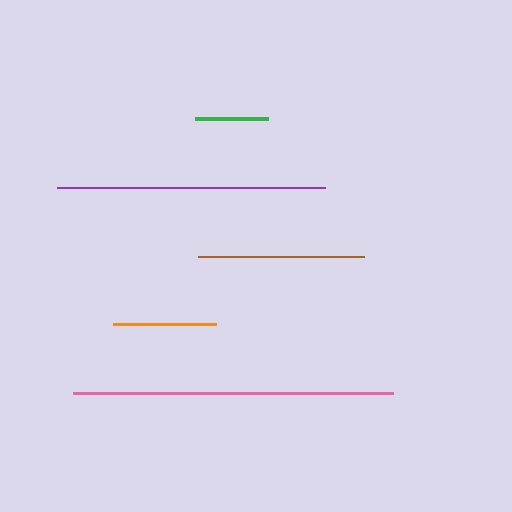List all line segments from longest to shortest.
From longest to shortest: pink, purple, brown, orange, green.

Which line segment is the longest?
The pink line is the longest at approximately 320 pixels.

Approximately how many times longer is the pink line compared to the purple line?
The pink line is approximately 1.2 times the length of the purple line.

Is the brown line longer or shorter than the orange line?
The brown line is longer than the orange line.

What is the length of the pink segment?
The pink segment is approximately 320 pixels long.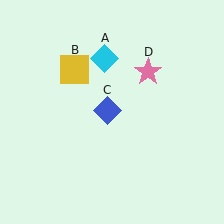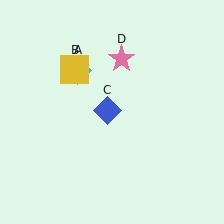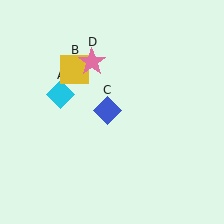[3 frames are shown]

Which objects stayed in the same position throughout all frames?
Yellow square (object B) and blue diamond (object C) remained stationary.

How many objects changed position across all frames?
2 objects changed position: cyan diamond (object A), pink star (object D).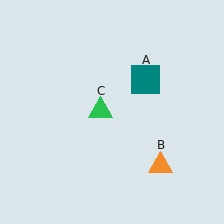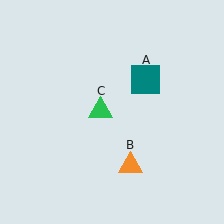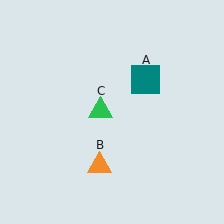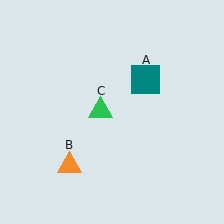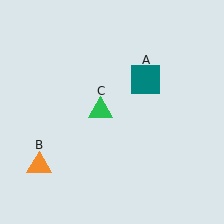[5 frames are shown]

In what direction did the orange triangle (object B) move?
The orange triangle (object B) moved left.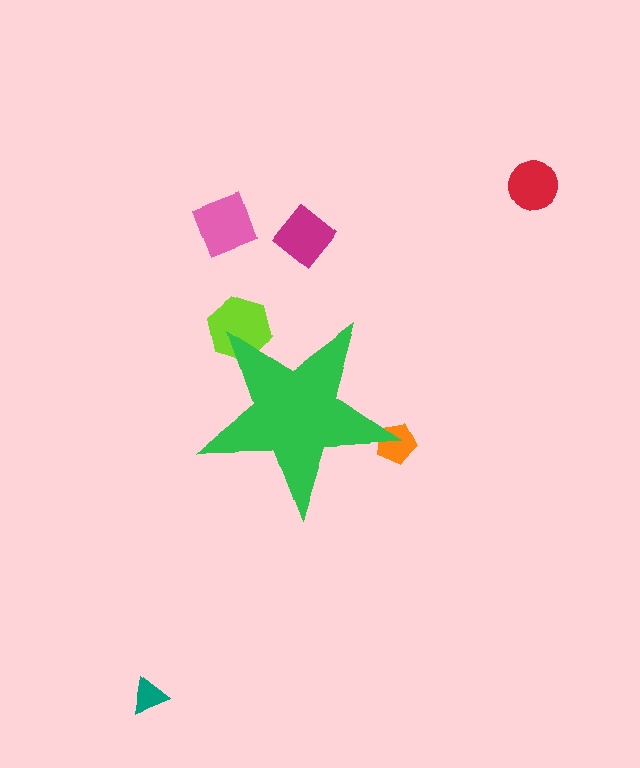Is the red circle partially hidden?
No, the red circle is fully visible.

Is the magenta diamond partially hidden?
No, the magenta diamond is fully visible.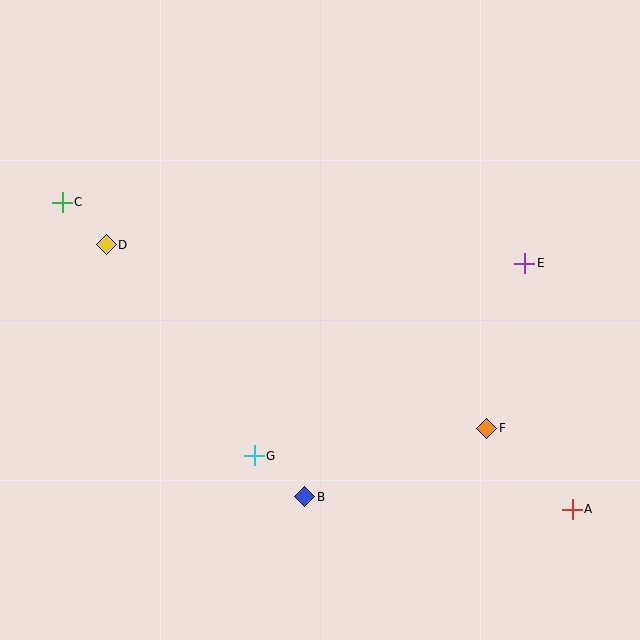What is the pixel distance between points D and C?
The distance between D and C is 61 pixels.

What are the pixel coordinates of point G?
Point G is at (254, 456).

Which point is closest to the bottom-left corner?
Point G is closest to the bottom-left corner.